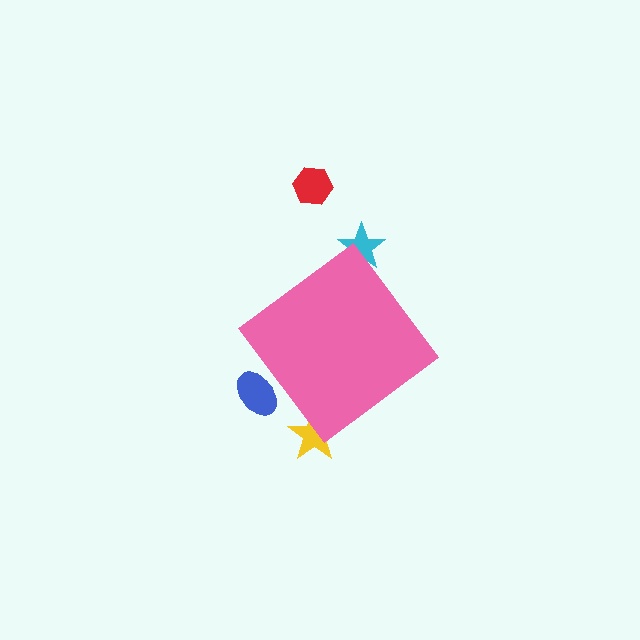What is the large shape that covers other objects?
A pink diamond.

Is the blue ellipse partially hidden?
Yes, the blue ellipse is partially hidden behind the pink diamond.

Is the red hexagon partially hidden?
No, the red hexagon is fully visible.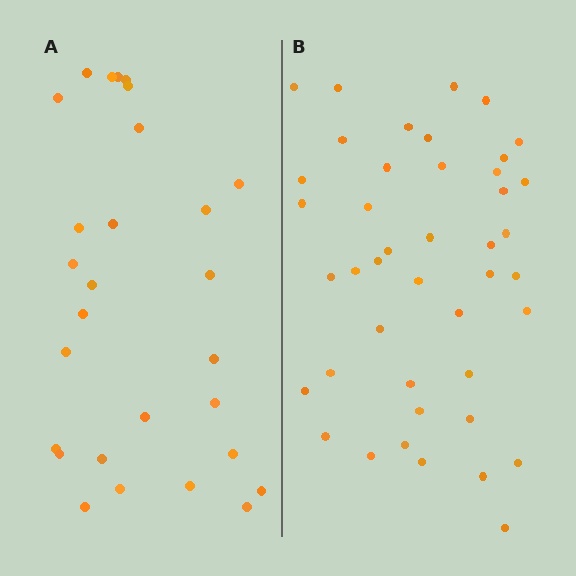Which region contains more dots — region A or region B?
Region B (the right region) has more dots.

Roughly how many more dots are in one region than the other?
Region B has approximately 15 more dots than region A.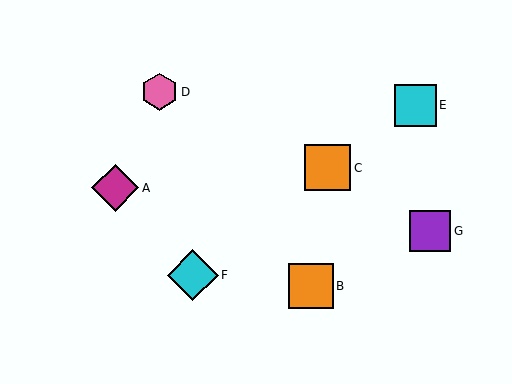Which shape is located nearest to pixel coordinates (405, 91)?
The cyan square (labeled E) at (415, 105) is nearest to that location.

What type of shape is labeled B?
Shape B is an orange square.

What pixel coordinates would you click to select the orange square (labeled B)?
Click at (311, 286) to select the orange square B.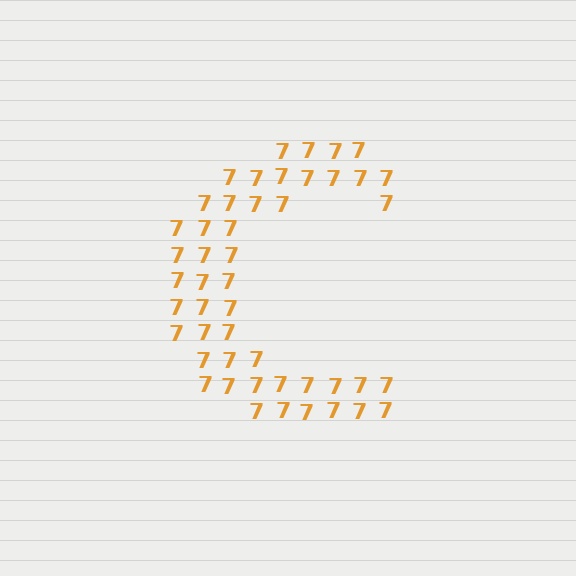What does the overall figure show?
The overall figure shows the letter C.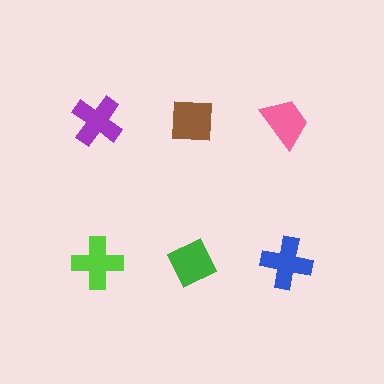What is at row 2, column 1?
A lime cross.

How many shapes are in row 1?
3 shapes.